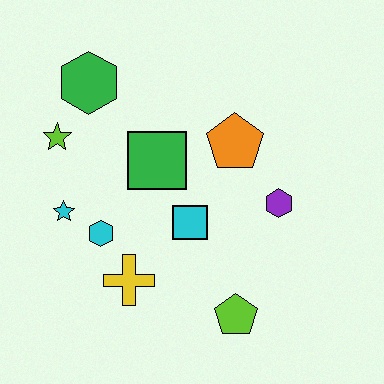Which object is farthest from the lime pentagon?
The green hexagon is farthest from the lime pentagon.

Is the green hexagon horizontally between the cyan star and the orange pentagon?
Yes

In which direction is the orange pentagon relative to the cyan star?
The orange pentagon is to the right of the cyan star.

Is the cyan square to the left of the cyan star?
No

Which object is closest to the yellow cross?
The cyan hexagon is closest to the yellow cross.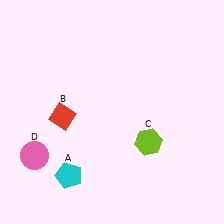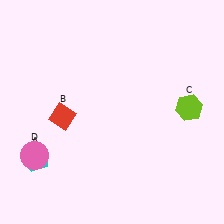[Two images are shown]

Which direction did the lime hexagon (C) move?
The lime hexagon (C) moved right.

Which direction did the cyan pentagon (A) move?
The cyan pentagon (A) moved left.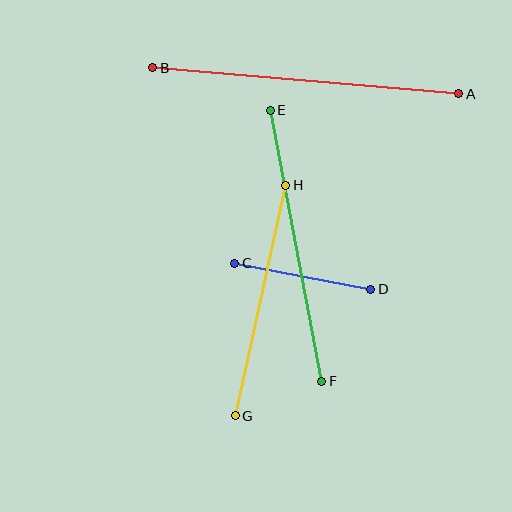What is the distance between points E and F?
The distance is approximately 276 pixels.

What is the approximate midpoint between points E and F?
The midpoint is at approximately (296, 246) pixels.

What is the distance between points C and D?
The distance is approximately 138 pixels.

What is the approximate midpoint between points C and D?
The midpoint is at approximately (303, 276) pixels.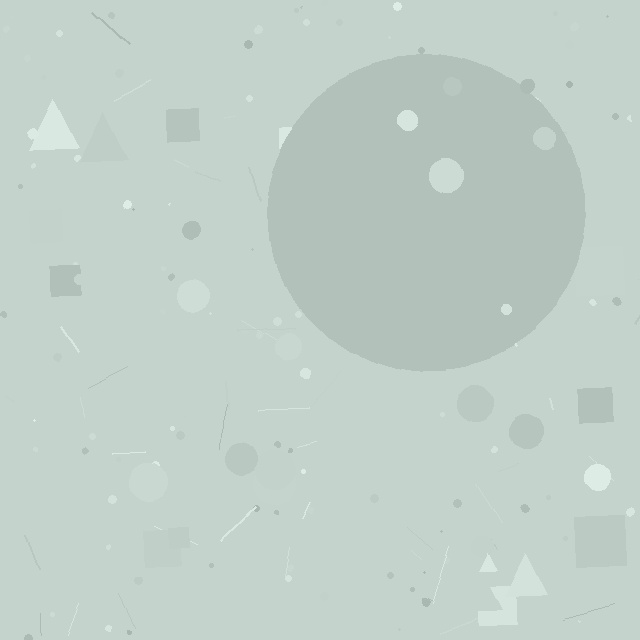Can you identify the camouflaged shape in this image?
The camouflaged shape is a circle.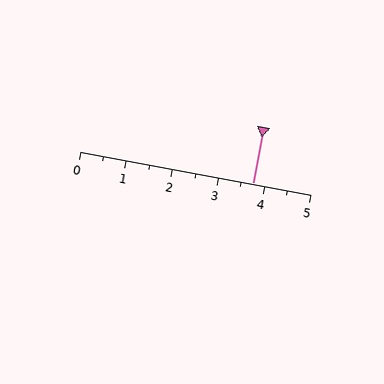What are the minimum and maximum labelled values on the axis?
The axis runs from 0 to 5.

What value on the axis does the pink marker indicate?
The marker indicates approximately 3.8.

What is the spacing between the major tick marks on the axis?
The major ticks are spaced 1 apart.